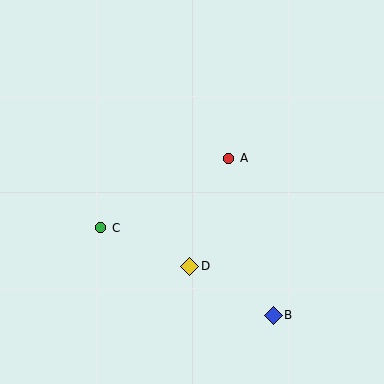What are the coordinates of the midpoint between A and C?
The midpoint between A and C is at (165, 193).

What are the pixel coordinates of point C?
Point C is at (101, 228).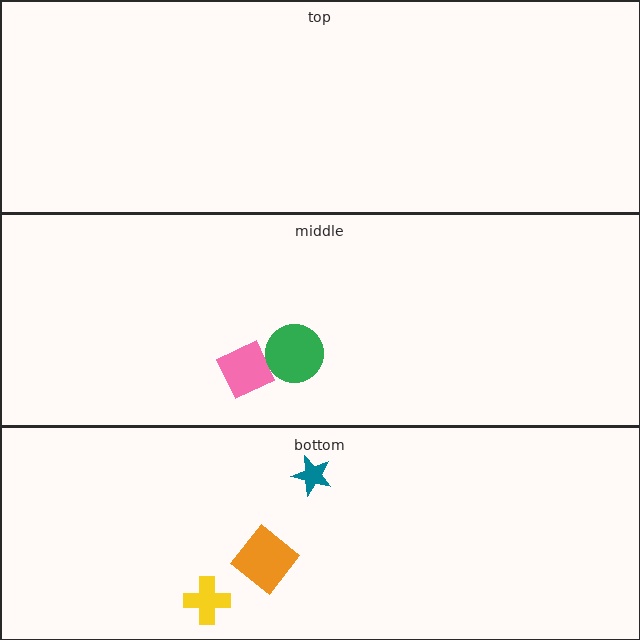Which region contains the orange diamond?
The bottom region.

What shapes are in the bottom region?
The yellow cross, the teal star, the orange diamond.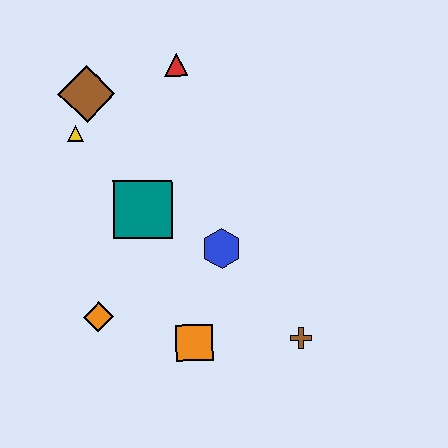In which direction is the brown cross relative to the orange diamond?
The brown cross is to the right of the orange diamond.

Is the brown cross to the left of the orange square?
No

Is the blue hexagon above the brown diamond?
No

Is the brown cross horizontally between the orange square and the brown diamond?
No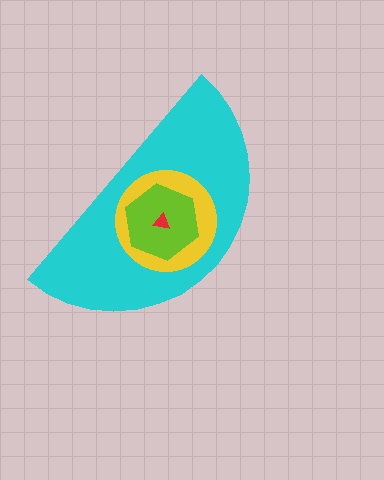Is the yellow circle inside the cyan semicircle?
Yes.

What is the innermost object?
The red triangle.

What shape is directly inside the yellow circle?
The lime hexagon.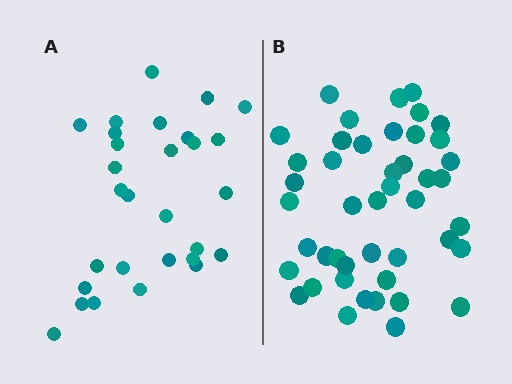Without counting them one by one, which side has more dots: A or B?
Region B (the right region) has more dots.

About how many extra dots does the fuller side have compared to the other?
Region B has approximately 15 more dots than region A.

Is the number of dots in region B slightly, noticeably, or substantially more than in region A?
Region B has substantially more. The ratio is roughly 1.6 to 1.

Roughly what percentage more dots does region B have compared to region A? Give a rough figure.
About 55% more.